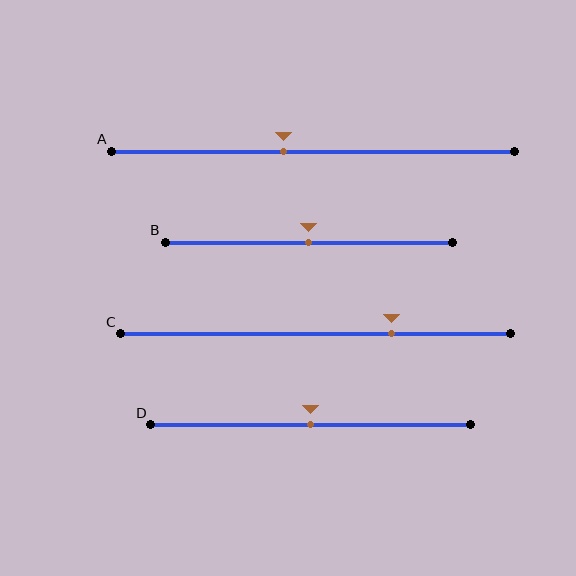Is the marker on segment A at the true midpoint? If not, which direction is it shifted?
No, the marker on segment A is shifted to the left by about 7% of the segment length.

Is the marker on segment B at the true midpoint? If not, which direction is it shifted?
Yes, the marker on segment B is at the true midpoint.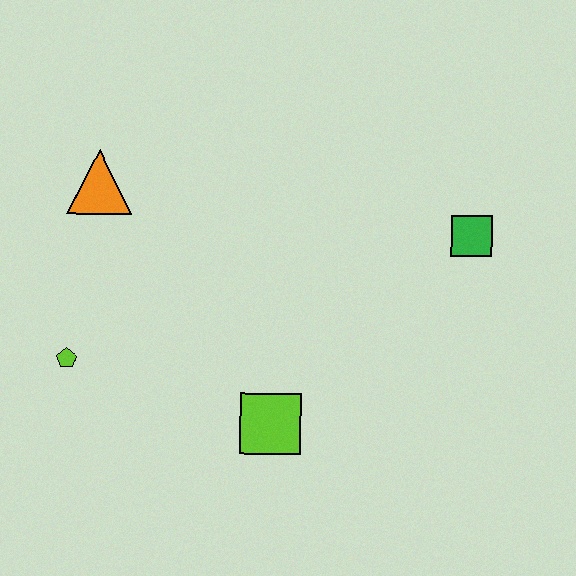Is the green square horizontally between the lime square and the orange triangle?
No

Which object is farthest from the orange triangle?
The green square is farthest from the orange triangle.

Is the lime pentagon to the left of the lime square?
Yes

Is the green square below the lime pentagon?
No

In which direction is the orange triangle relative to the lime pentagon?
The orange triangle is above the lime pentagon.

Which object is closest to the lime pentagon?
The orange triangle is closest to the lime pentagon.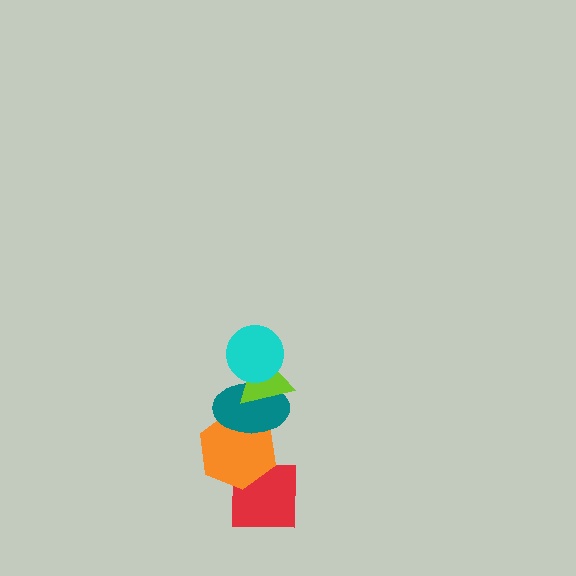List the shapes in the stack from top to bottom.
From top to bottom: the cyan circle, the lime triangle, the teal ellipse, the orange hexagon, the red square.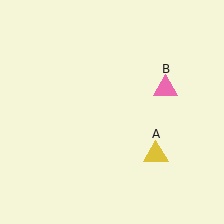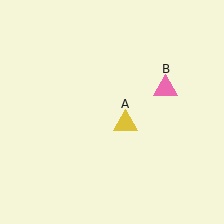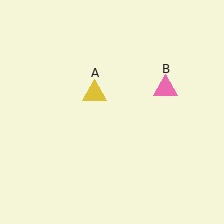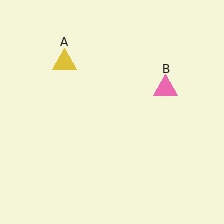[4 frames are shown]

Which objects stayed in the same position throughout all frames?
Pink triangle (object B) remained stationary.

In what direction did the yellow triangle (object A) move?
The yellow triangle (object A) moved up and to the left.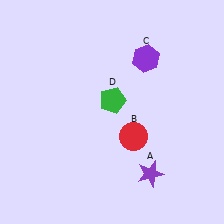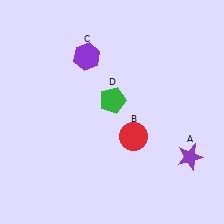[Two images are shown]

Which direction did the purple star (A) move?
The purple star (A) moved right.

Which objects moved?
The objects that moved are: the purple star (A), the purple hexagon (C).